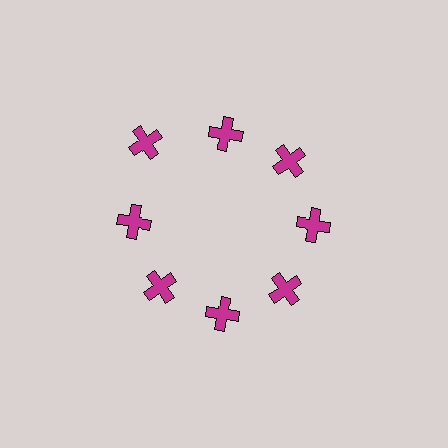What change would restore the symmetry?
The symmetry would be restored by moving it inward, back onto the ring so that all 8 crosses sit at equal angles and equal distance from the center.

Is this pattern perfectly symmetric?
No. The 8 magenta crosses are arranged in a ring, but one element near the 10 o'clock position is pushed outward from the center, breaking the 8-fold rotational symmetry.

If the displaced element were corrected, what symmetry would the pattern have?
It would have 8-fold rotational symmetry — the pattern would map onto itself every 45 degrees.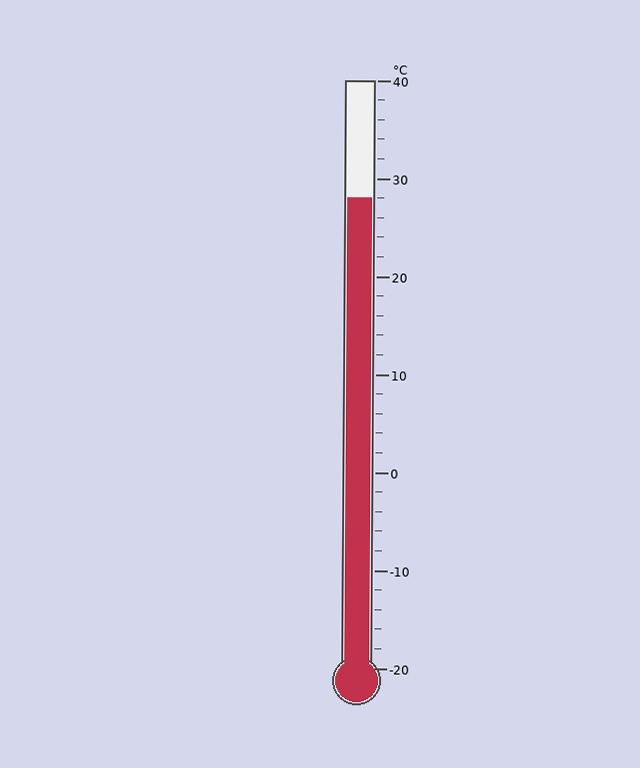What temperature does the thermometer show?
The thermometer shows approximately 28°C.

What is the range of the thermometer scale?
The thermometer scale ranges from -20°C to 40°C.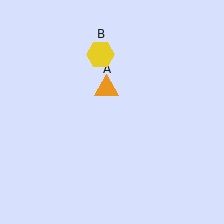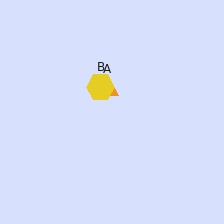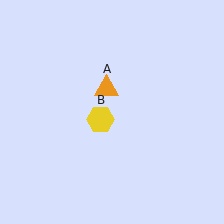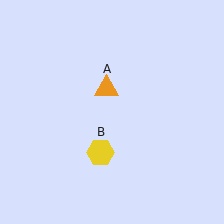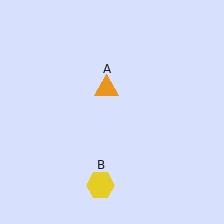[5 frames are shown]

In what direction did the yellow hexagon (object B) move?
The yellow hexagon (object B) moved down.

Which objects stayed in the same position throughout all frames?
Orange triangle (object A) remained stationary.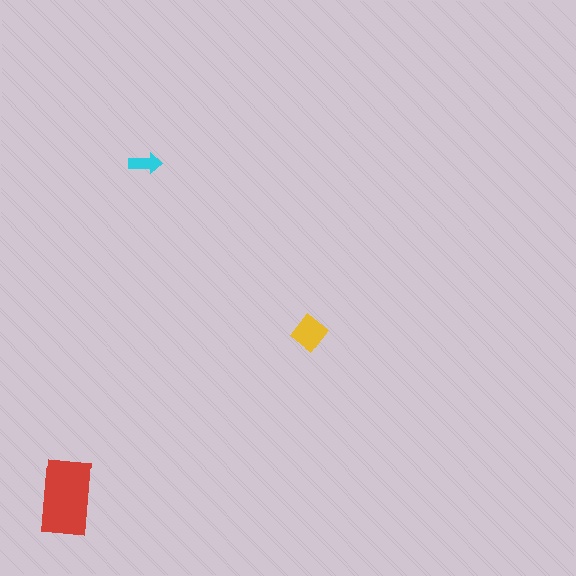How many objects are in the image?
There are 3 objects in the image.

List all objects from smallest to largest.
The cyan arrow, the yellow diamond, the red rectangle.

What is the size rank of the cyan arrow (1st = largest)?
3rd.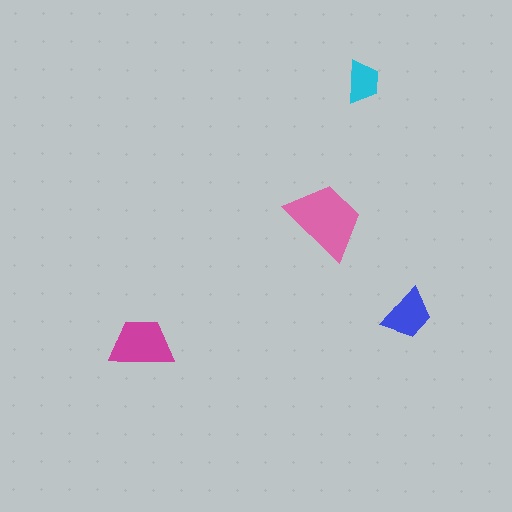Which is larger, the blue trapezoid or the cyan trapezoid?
The blue one.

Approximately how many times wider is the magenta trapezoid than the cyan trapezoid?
About 1.5 times wider.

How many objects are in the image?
There are 4 objects in the image.